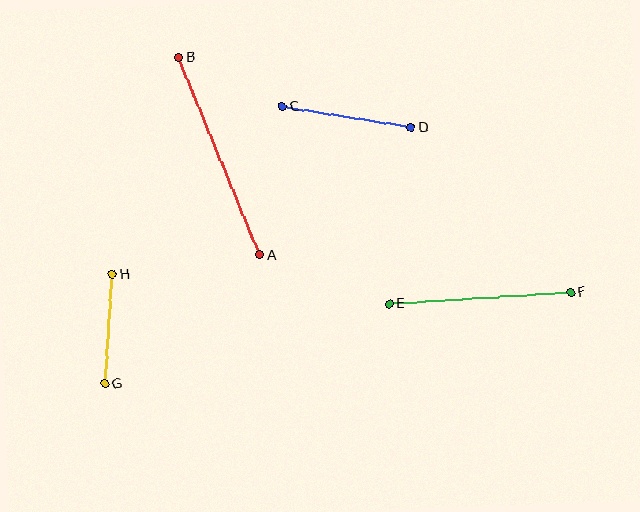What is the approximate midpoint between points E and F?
The midpoint is at approximately (480, 298) pixels.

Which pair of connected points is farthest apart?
Points A and B are farthest apart.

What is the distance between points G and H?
The distance is approximately 110 pixels.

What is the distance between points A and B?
The distance is approximately 213 pixels.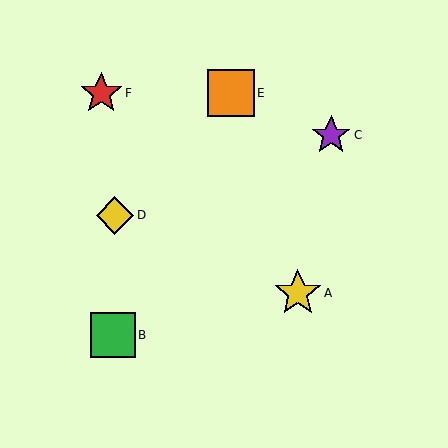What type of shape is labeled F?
Shape F is a red star.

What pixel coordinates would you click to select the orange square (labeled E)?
Click at (231, 93) to select the orange square E.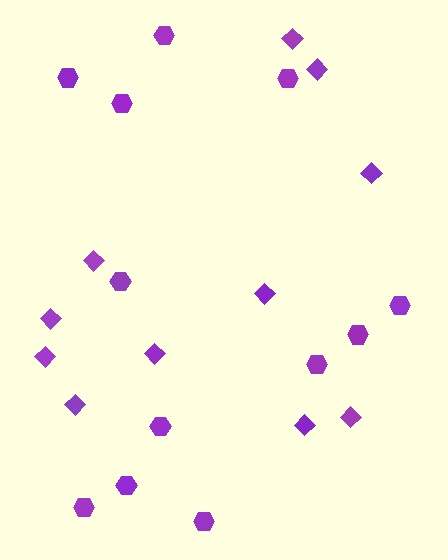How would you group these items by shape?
There are 2 groups: one group of hexagons (12) and one group of diamonds (11).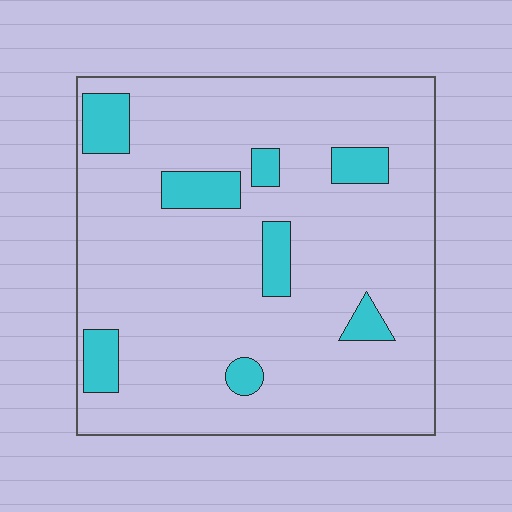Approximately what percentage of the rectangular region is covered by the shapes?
Approximately 15%.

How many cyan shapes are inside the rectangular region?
8.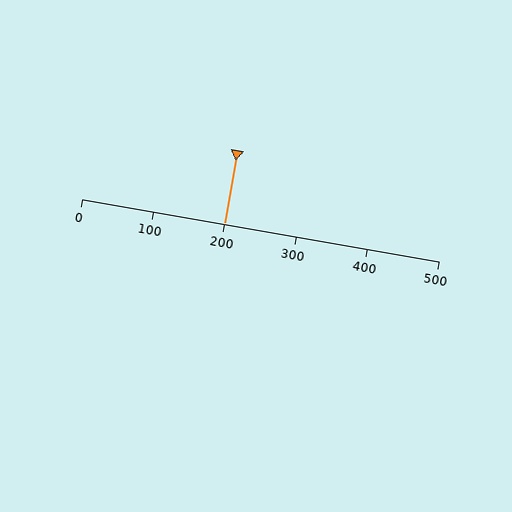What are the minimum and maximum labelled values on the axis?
The axis runs from 0 to 500.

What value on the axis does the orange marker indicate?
The marker indicates approximately 200.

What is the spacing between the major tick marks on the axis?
The major ticks are spaced 100 apart.